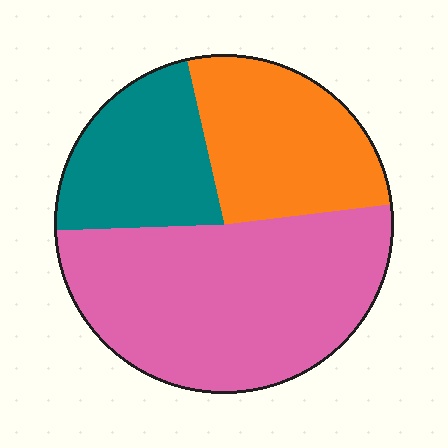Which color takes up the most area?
Pink, at roughly 50%.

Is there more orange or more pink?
Pink.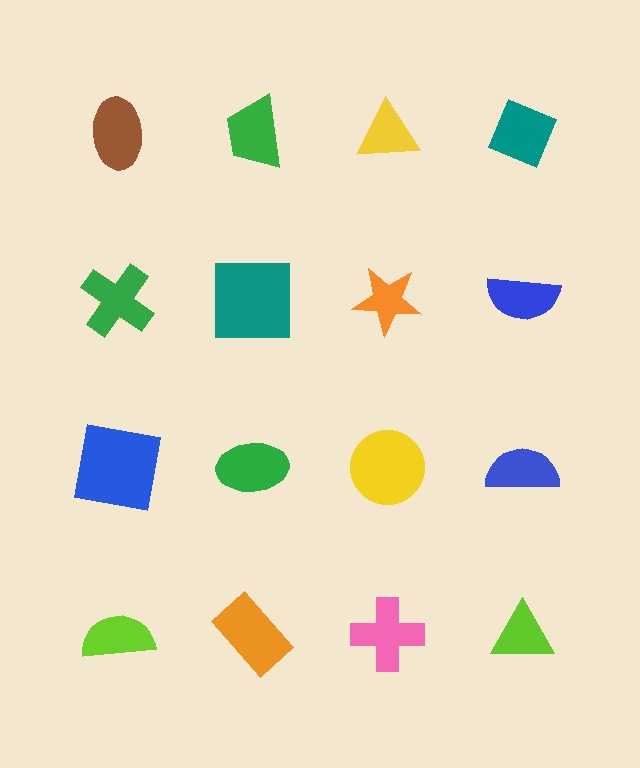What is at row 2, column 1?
A green cross.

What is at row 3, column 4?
A blue semicircle.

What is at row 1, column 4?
A teal diamond.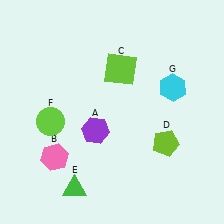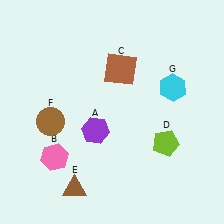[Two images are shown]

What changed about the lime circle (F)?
In Image 1, F is lime. In Image 2, it changed to brown.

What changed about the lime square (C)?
In Image 1, C is lime. In Image 2, it changed to brown.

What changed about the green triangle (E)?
In Image 1, E is green. In Image 2, it changed to brown.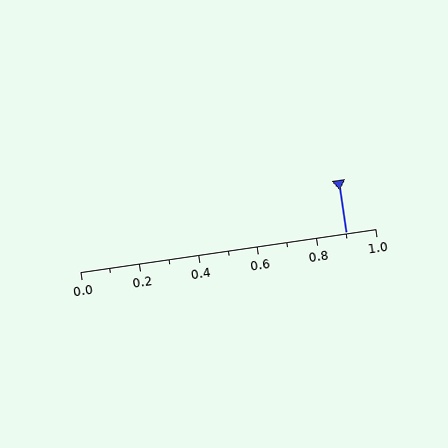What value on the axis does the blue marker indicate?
The marker indicates approximately 0.9.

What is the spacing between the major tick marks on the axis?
The major ticks are spaced 0.2 apart.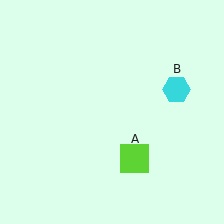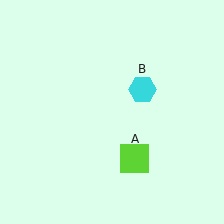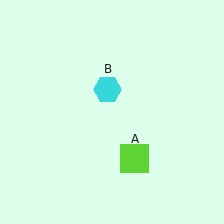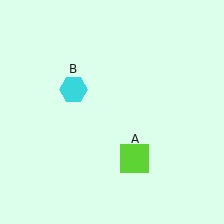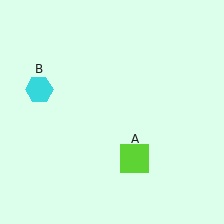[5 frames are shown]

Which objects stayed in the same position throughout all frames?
Lime square (object A) remained stationary.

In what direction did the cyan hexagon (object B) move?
The cyan hexagon (object B) moved left.